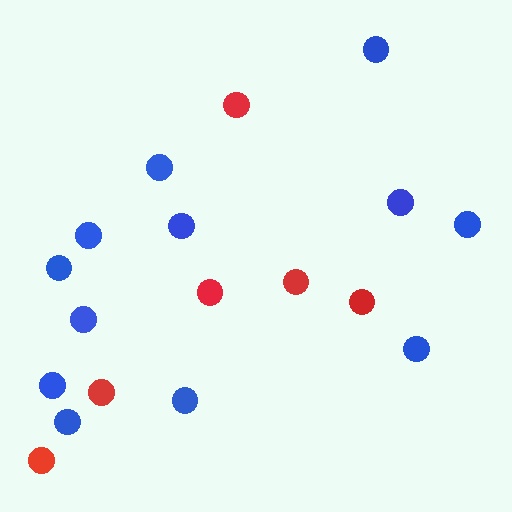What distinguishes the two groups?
There are 2 groups: one group of red circles (6) and one group of blue circles (12).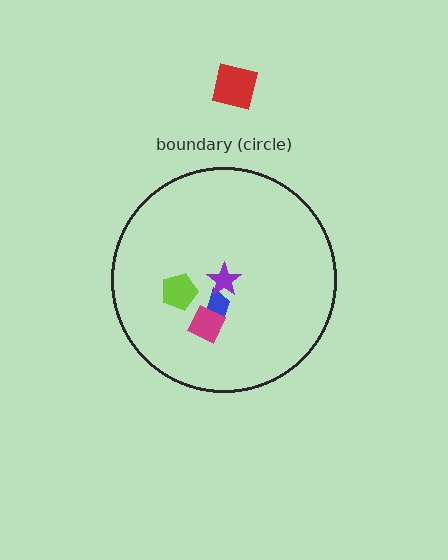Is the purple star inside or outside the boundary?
Inside.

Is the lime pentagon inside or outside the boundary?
Inside.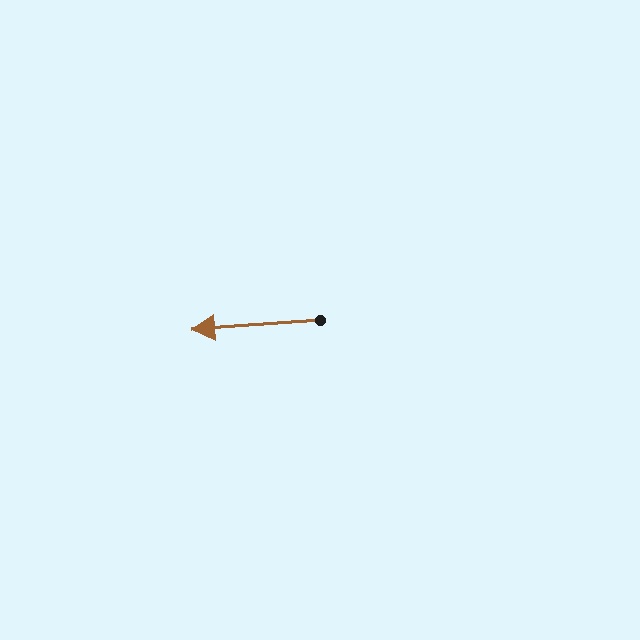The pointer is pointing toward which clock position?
Roughly 9 o'clock.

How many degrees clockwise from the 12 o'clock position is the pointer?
Approximately 266 degrees.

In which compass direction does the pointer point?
West.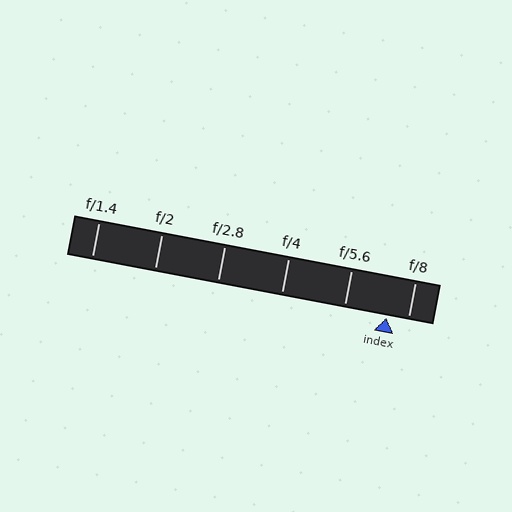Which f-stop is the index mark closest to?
The index mark is closest to f/8.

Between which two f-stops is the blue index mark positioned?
The index mark is between f/5.6 and f/8.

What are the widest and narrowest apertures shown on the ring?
The widest aperture shown is f/1.4 and the narrowest is f/8.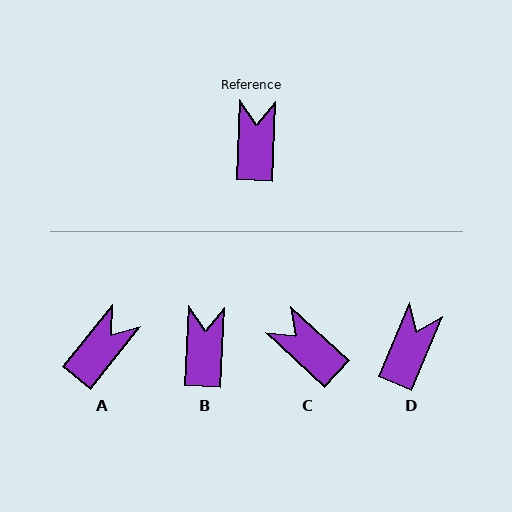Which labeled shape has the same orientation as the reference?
B.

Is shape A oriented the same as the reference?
No, it is off by about 36 degrees.